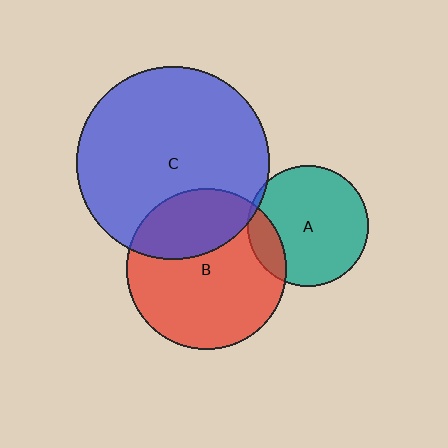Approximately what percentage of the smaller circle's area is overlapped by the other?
Approximately 30%.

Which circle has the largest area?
Circle C (blue).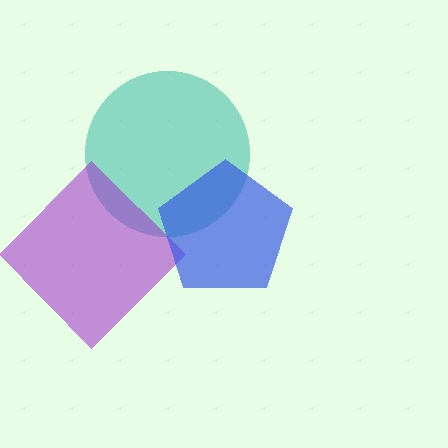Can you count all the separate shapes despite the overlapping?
Yes, there are 3 separate shapes.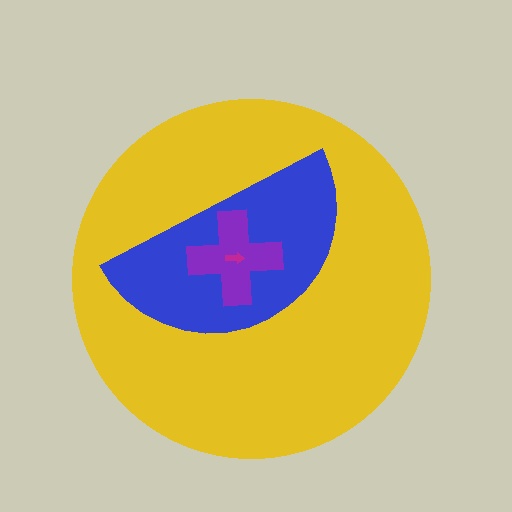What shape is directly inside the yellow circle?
The blue semicircle.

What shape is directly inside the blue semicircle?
The purple cross.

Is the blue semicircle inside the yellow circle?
Yes.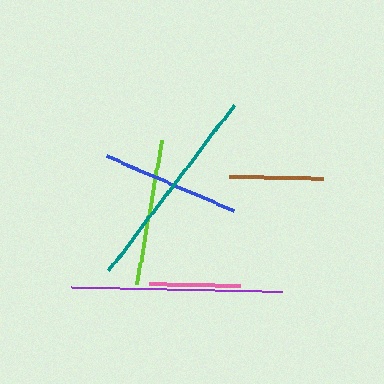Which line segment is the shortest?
The pink line is the shortest at approximately 92 pixels.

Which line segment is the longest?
The purple line is the longest at approximately 211 pixels.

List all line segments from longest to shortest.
From longest to shortest: purple, teal, lime, blue, brown, pink.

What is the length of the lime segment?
The lime segment is approximately 146 pixels long.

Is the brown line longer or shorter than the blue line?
The blue line is longer than the brown line.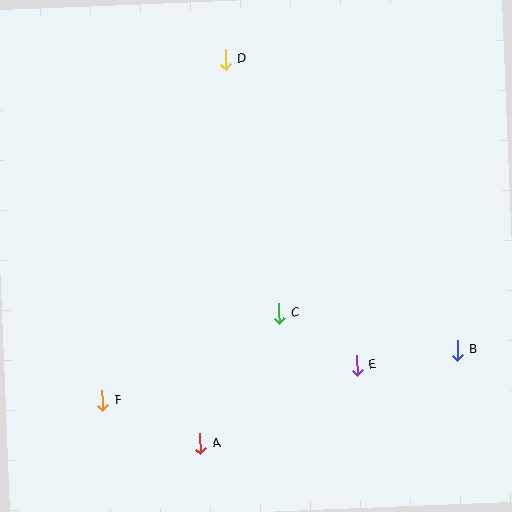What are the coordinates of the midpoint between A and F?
The midpoint between A and F is at (151, 422).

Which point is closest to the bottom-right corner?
Point B is closest to the bottom-right corner.